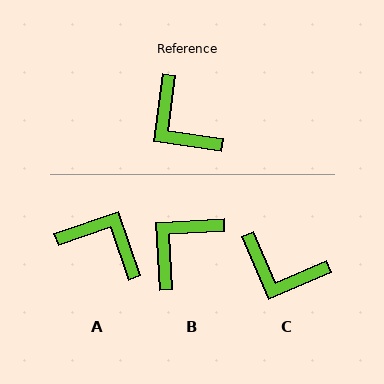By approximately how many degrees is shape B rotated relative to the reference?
Approximately 79 degrees clockwise.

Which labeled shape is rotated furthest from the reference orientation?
A, about 153 degrees away.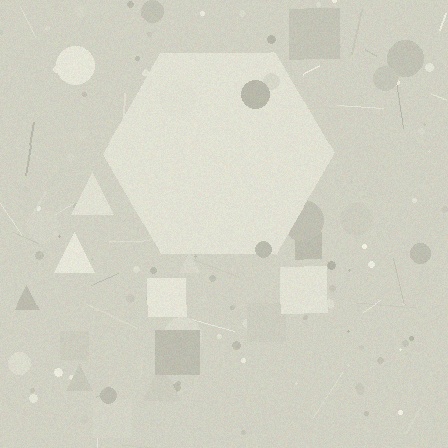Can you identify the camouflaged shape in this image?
The camouflaged shape is a hexagon.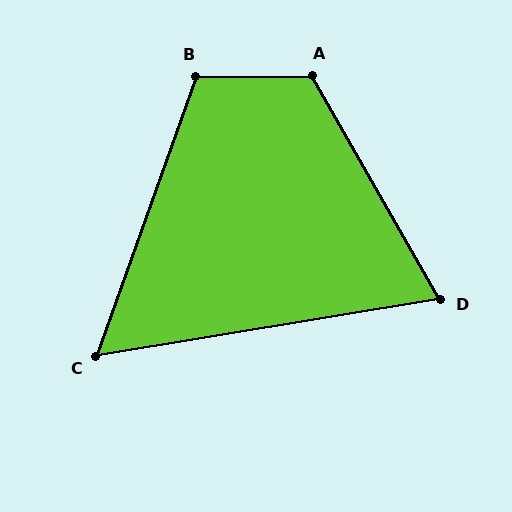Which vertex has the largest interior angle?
A, at approximately 119 degrees.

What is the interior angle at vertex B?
Approximately 110 degrees (obtuse).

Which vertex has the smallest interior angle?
C, at approximately 61 degrees.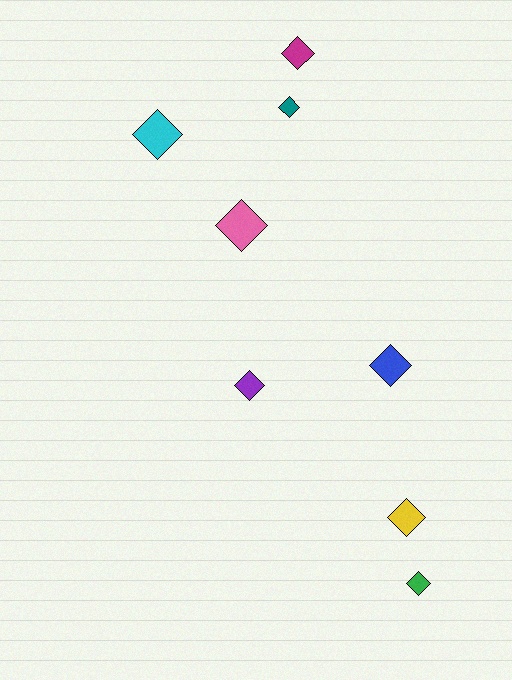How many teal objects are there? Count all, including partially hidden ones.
There is 1 teal object.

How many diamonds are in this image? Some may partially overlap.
There are 8 diamonds.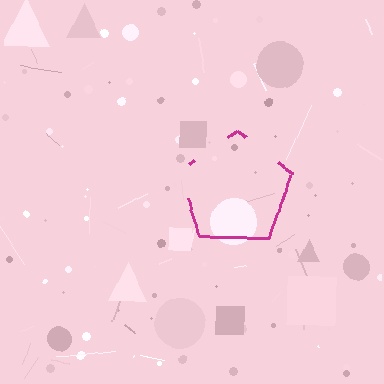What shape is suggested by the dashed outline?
The dashed outline suggests a pentagon.